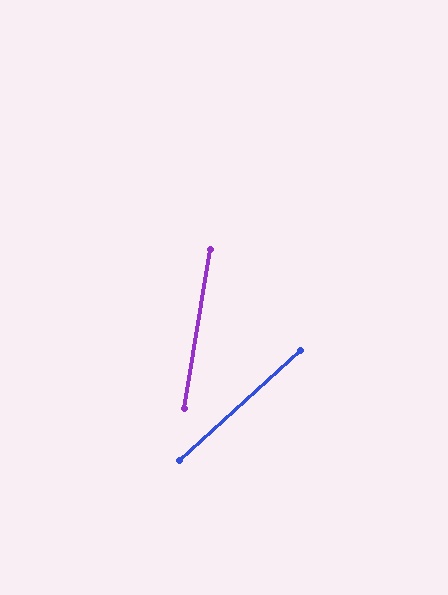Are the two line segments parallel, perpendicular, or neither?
Neither parallel nor perpendicular — they differ by about 38°.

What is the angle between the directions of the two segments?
Approximately 38 degrees.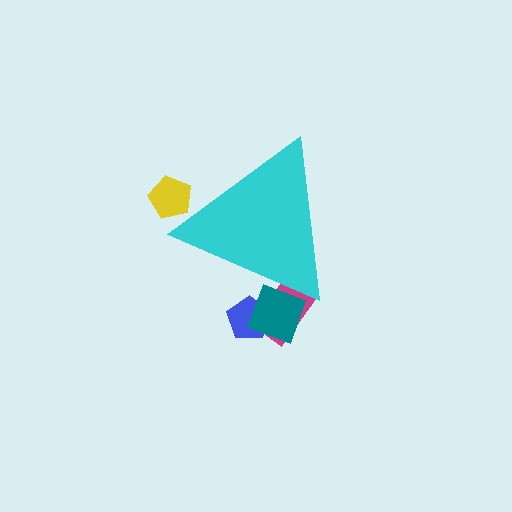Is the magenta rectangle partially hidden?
Yes, the magenta rectangle is partially hidden behind the cyan triangle.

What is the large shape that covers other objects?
A cyan triangle.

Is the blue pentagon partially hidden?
Yes, the blue pentagon is partially hidden behind the cyan triangle.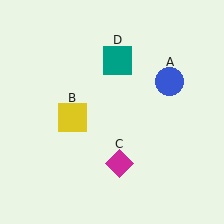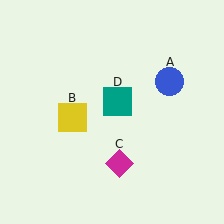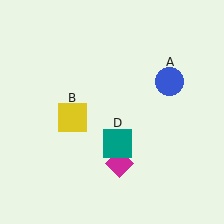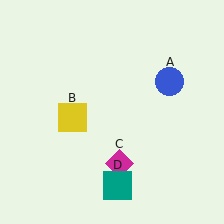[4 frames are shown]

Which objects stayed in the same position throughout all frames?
Blue circle (object A) and yellow square (object B) and magenta diamond (object C) remained stationary.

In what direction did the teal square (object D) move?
The teal square (object D) moved down.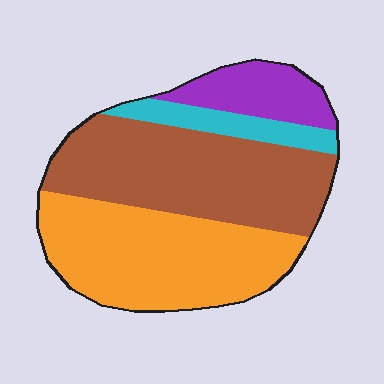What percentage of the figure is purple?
Purple covers roughly 15% of the figure.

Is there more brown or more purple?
Brown.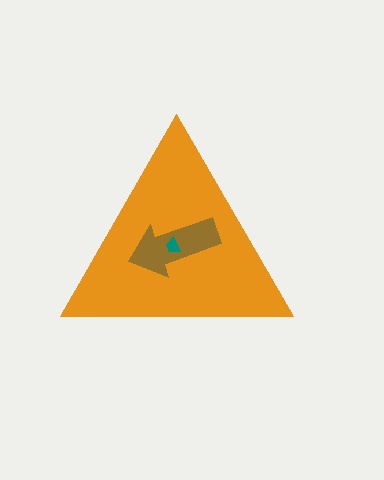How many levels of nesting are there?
3.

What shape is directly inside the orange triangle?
The brown arrow.